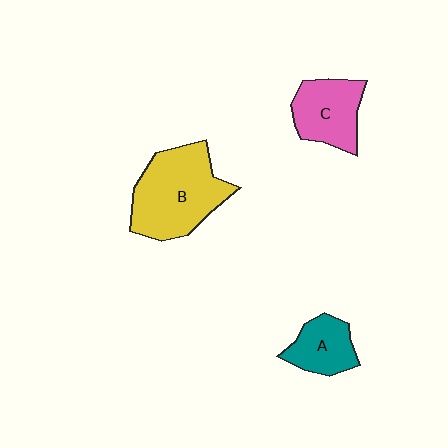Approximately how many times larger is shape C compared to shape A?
Approximately 1.3 times.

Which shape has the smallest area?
Shape A (teal).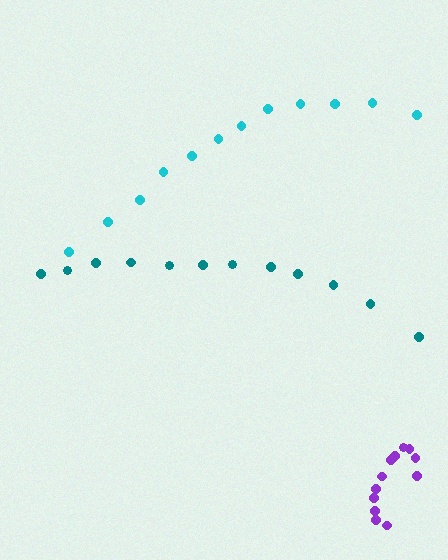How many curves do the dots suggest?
There are 3 distinct paths.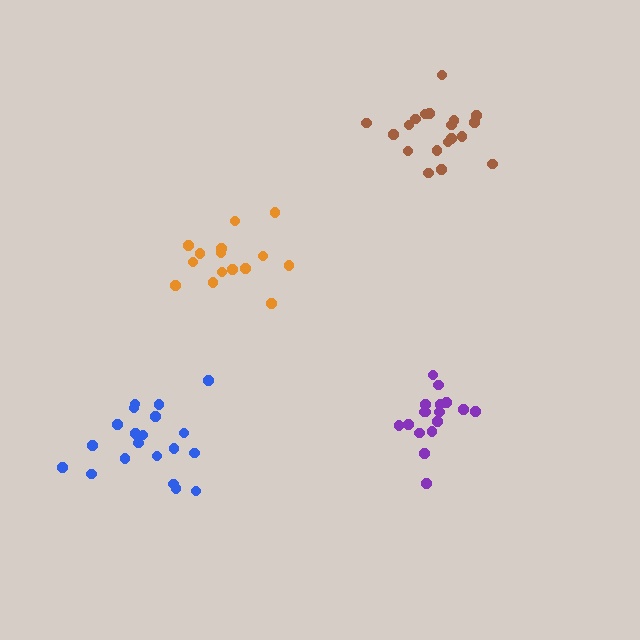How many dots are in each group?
Group 1: 21 dots, Group 2: 19 dots, Group 3: 17 dots, Group 4: 15 dots (72 total).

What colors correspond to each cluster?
The clusters are colored: blue, brown, purple, orange.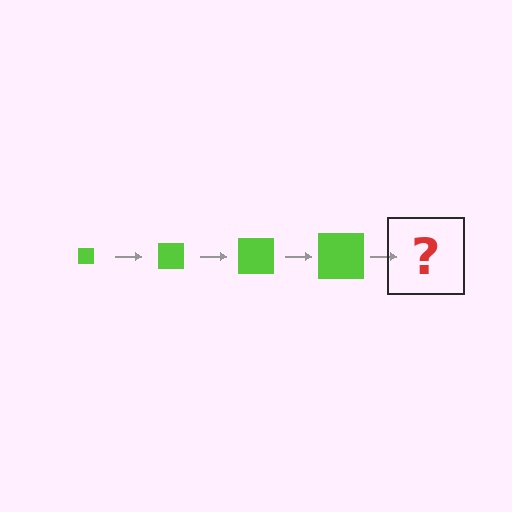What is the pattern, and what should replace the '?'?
The pattern is that the square gets progressively larger each step. The '?' should be a lime square, larger than the previous one.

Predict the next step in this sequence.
The next step is a lime square, larger than the previous one.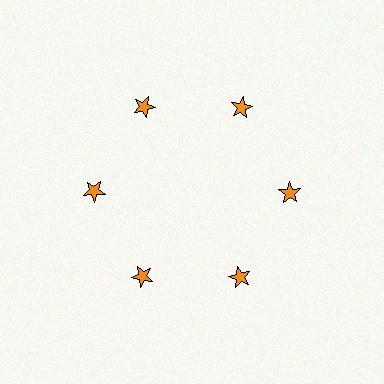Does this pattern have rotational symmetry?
Yes, this pattern has 6-fold rotational symmetry. It looks the same after rotating 60 degrees around the center.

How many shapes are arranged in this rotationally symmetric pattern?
There are 6 shapes, arranged in 6 groups of 1.